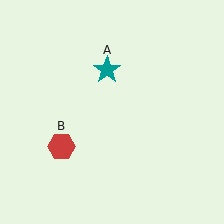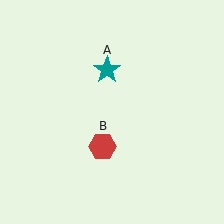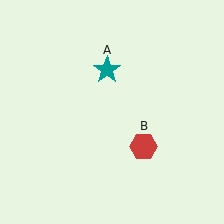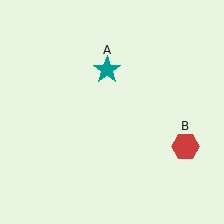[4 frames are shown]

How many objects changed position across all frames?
1 object changed position: red hexagon (object B).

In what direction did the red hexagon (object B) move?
The red hexagon (object B) moved right.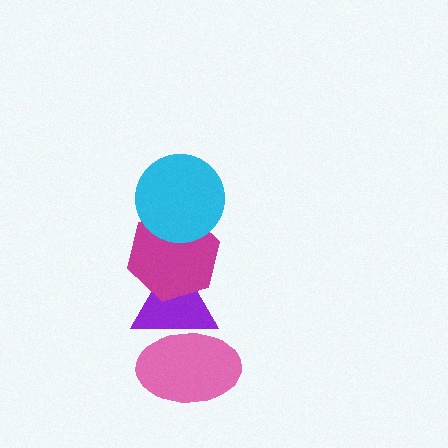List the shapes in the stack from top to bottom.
From top to bottom: the cyan circle, the magenta hexagon, the purple triangle, the pink ellipse.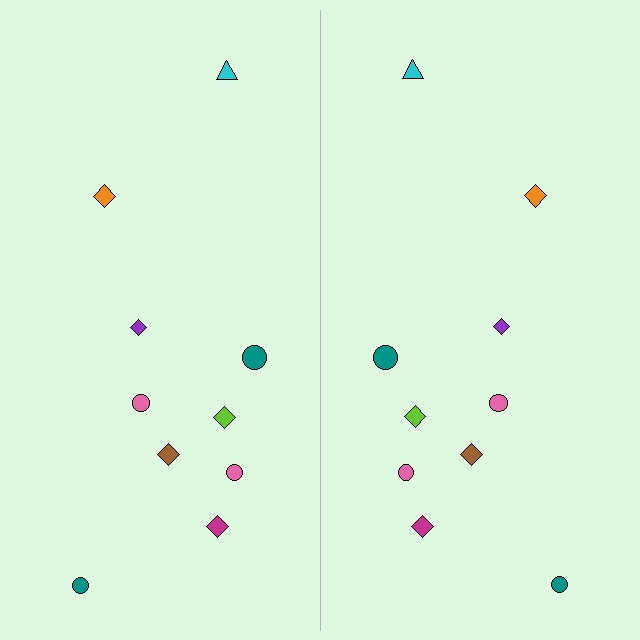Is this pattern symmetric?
Yes, this pattern has bilateral (reflection) symmetry.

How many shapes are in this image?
There are 20 shapes in this image.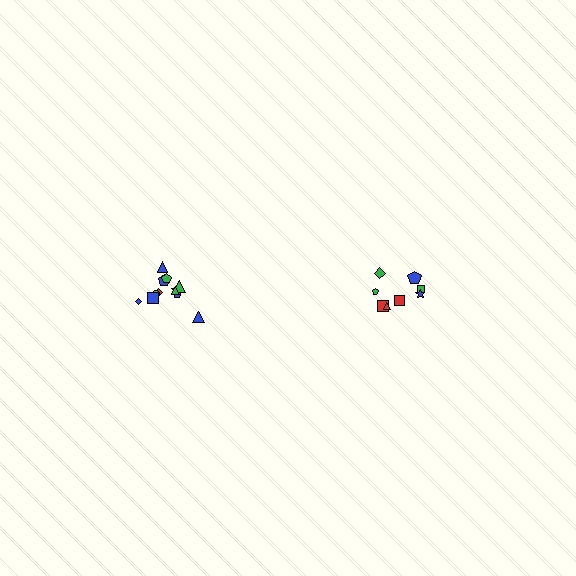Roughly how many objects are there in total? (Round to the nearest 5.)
Roughly 20 objects in total.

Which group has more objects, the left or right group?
The left group.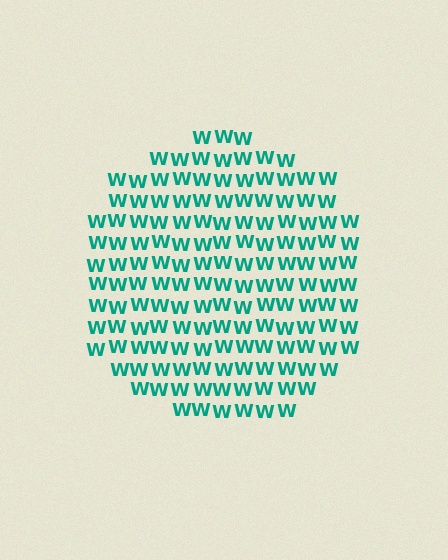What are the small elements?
The small elements are letter W's.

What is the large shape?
The large shape is a circle.